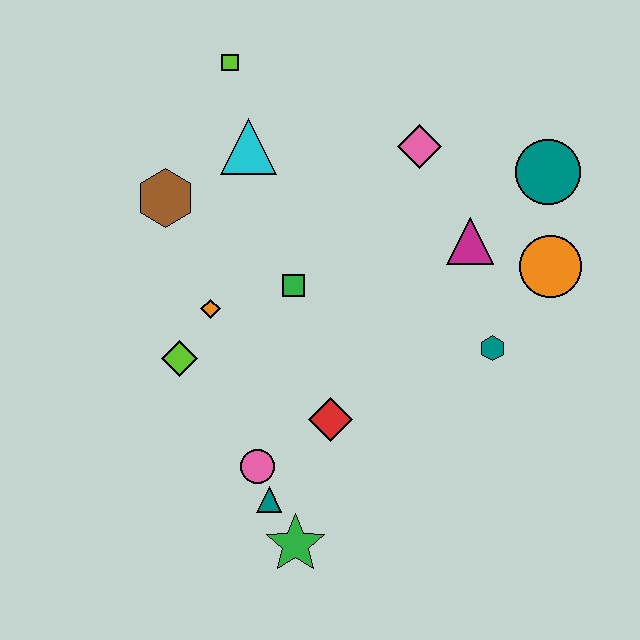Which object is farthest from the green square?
The teal circle is farthest from the green square.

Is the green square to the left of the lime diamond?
No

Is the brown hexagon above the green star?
Yes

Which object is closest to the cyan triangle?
The lime square is closest to the cyan triangle.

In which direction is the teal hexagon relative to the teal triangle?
The teal hexagon is to the right of the teal triangle.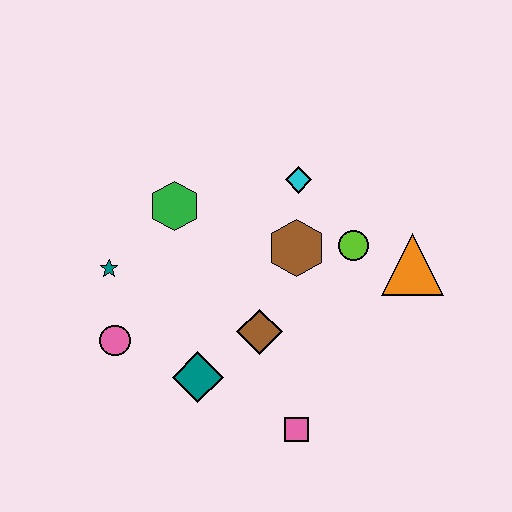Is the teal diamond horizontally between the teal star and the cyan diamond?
Yes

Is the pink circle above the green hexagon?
No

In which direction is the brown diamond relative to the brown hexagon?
The brown diamond is below the brown hexagon.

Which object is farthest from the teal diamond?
The orange triangle is farthest from the teal diamond.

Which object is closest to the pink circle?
The teal star is closest to the pink circle.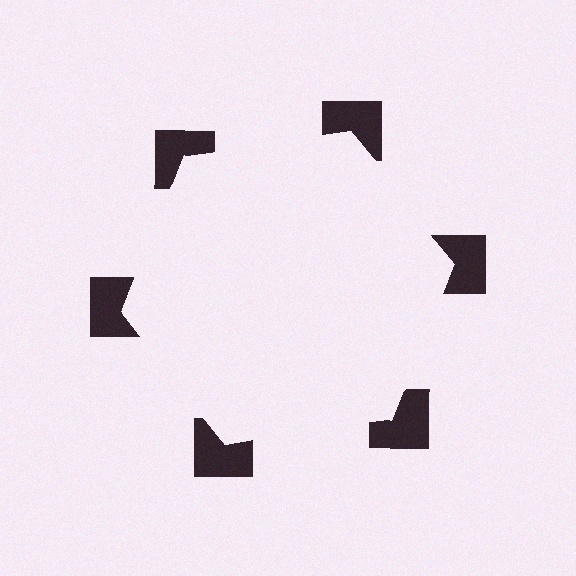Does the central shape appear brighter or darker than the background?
It typically appears slightly brighter than the background, even though no actual brightness change is drawn.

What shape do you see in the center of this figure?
An illusory hexagon — its edges are inferred from the aligned wedge cuts in the notched squares, not physically drawn.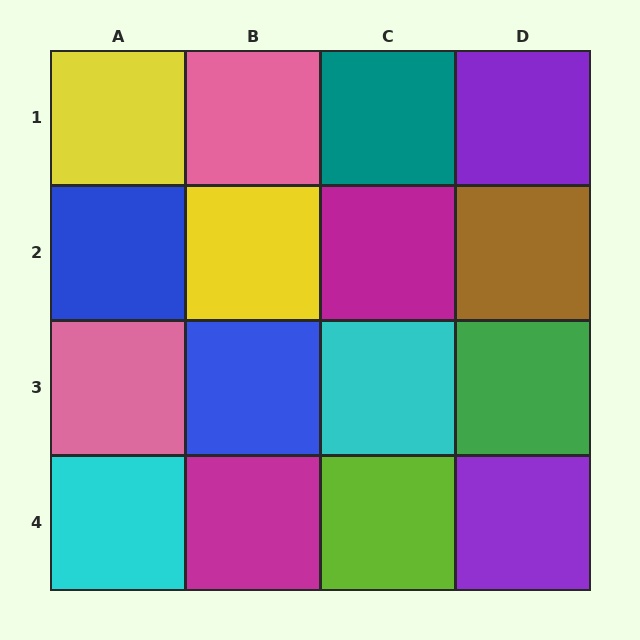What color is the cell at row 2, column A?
Blue.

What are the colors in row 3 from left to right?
Pink, blue, cyan, green.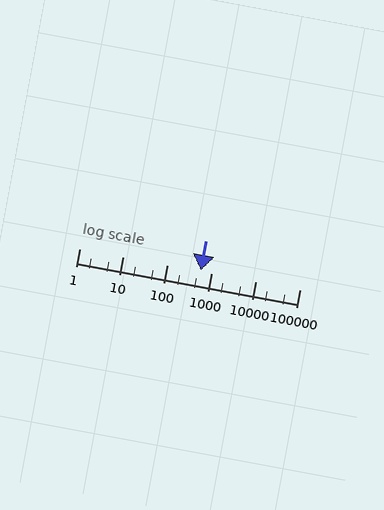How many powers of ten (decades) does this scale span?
The scale spans 5 decades, from 1 to 100000.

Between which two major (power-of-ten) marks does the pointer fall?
The pointer is between 100 and 1000.